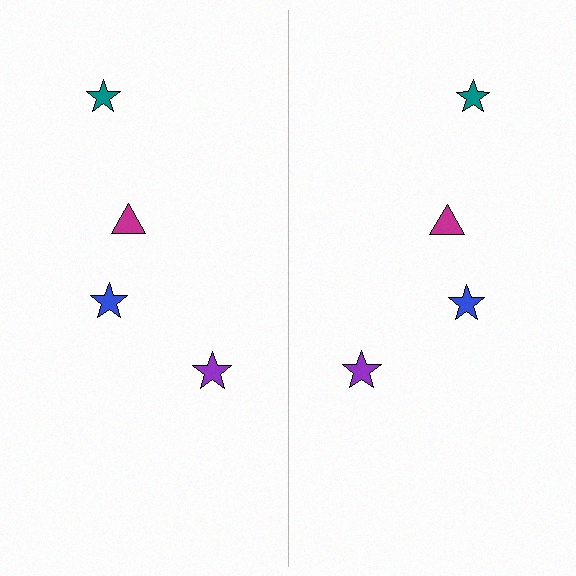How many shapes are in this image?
There are 8 shapes in this image.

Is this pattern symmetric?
Yes, this pattern has bilateral (reflection) symmetry.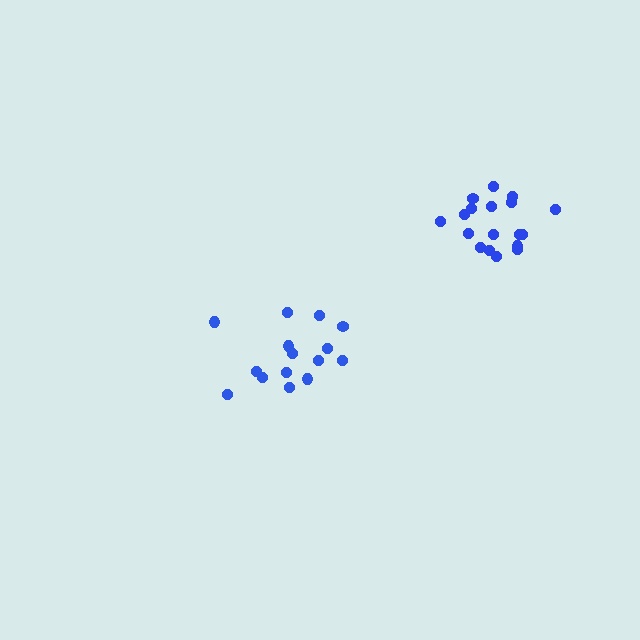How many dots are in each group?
Group 1: 15 dots, Group 2: 18 dots (33 total).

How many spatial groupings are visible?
There are 2 spatial groupings.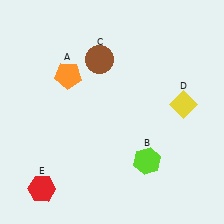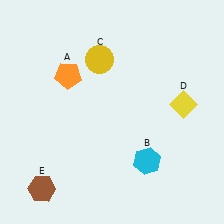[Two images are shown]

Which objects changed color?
B changed from lime to cyan. C changed from brown to yellow. E changed from red to brown.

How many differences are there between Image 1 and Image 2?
There are 3 differences between the two images.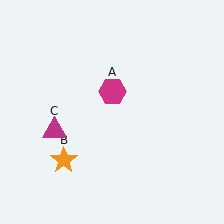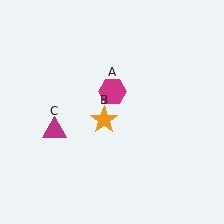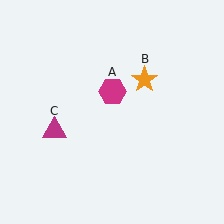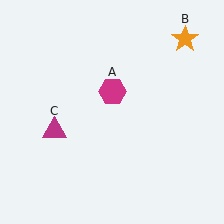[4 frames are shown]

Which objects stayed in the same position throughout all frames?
Magenta hexagon (object A) and magenta triangle (object C) remained stationary.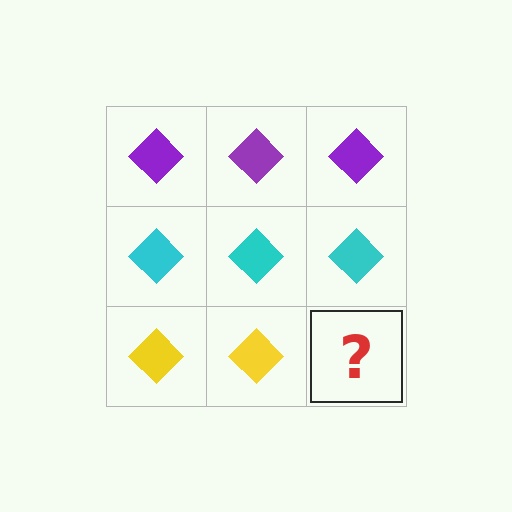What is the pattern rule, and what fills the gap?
The rule is that each row has a consistent color. The gap should be filled with a yellow diamond.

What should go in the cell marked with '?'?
The missing cell should contain a yellow diamond.